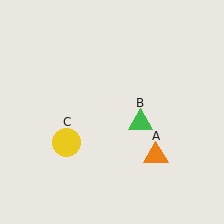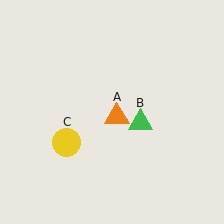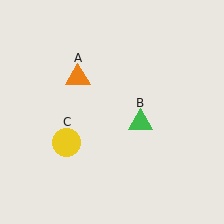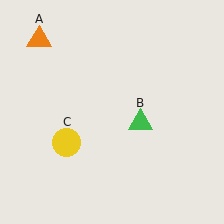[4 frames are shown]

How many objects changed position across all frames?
1 object changed position: orange triangle (object A).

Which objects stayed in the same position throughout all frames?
Green triangle (object B) and yellow circle (object C) remained stationary.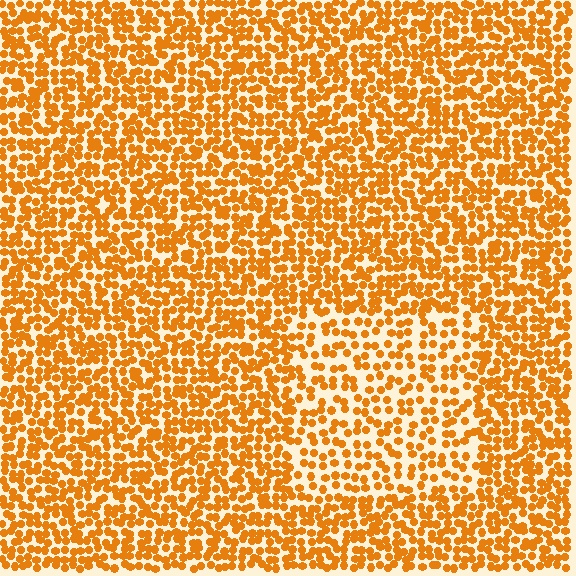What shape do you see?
I see a rectangle.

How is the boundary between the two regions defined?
The boundary is defined by a change in element density (approximately 1.7x ratio). All elements are the same color, size, and shape.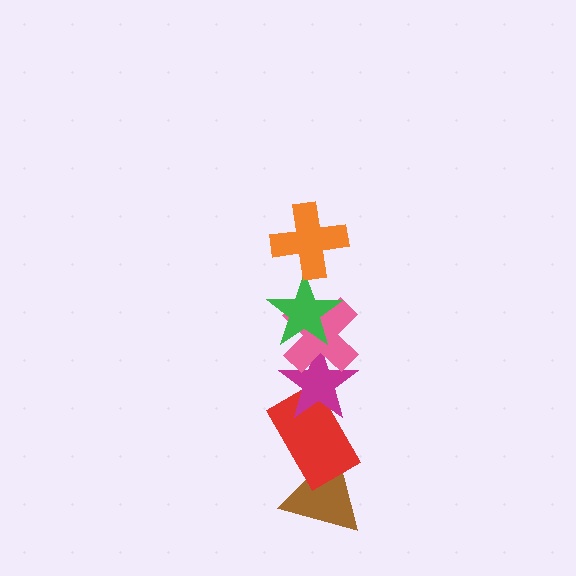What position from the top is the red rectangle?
The red rectangle is 5th from the top.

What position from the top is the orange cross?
The orange cross is 1st from the top.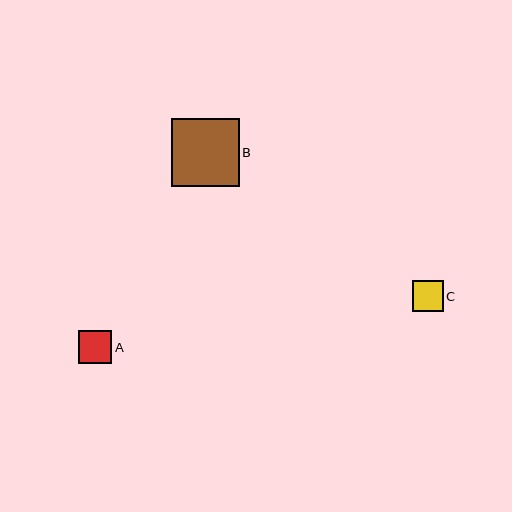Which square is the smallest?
Square C is the smallest with a size of approximately 31 pixels.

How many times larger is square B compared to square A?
Square B is approximately 2.1 times the size of square A.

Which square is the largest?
Square B is the largest with a size of approximately 68 pixels.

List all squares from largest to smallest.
From largest to smallest: B, A, C.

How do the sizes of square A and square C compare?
Square A and square C are approximately the same size.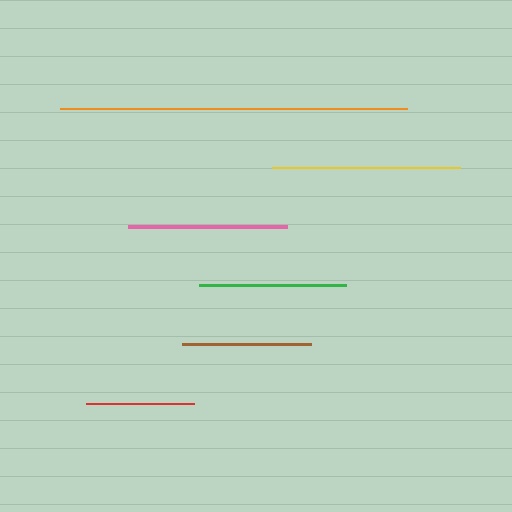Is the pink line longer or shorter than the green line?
The pink line is longer than the green line.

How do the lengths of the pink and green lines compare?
The pink and green lines are approximately the same length.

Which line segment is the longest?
The orange line is the longest at approximately 347 pixels.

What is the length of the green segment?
The green segment is approximately 146 pixels long.